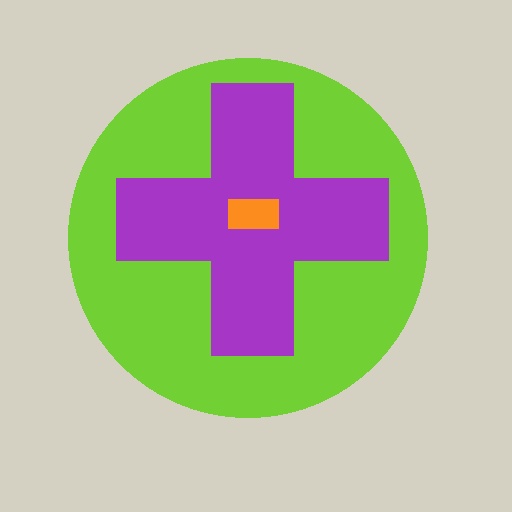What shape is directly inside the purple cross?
The orange rectangle.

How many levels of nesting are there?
3.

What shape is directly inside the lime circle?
The purple cross.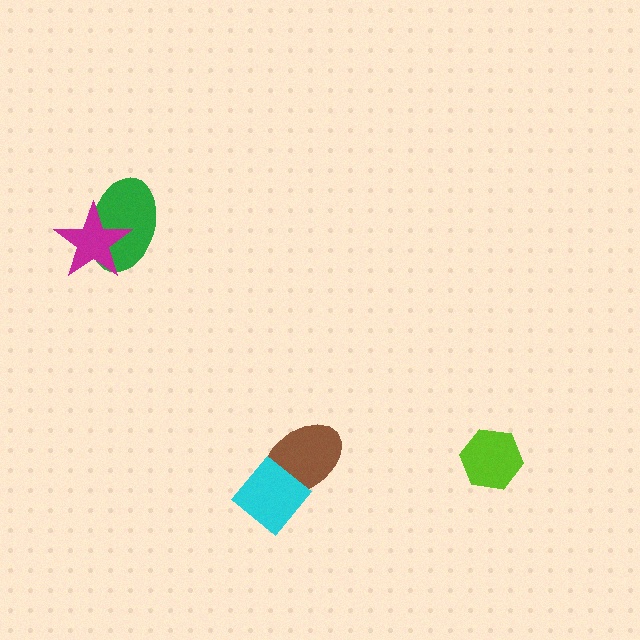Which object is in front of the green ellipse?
The magenta star is in front of the green ellipse.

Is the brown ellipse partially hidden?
Yes, it is partially covered by another shape.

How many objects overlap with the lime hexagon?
0 objects overlap with the lime hexagon.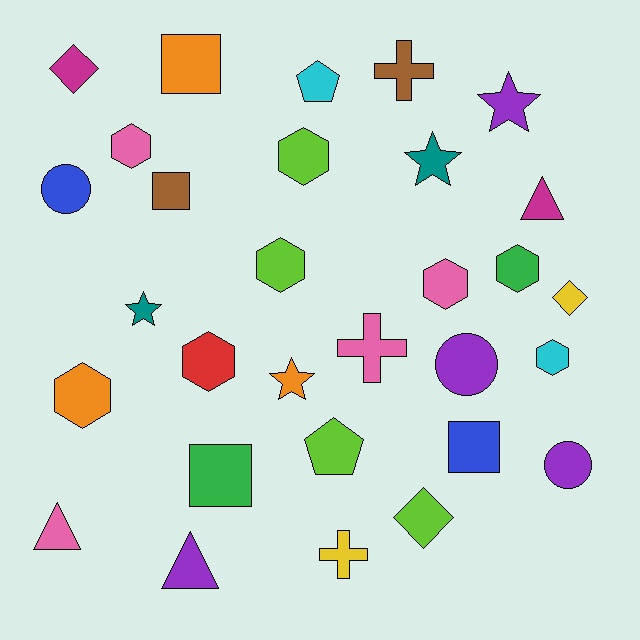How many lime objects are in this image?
There are 4 lime objects.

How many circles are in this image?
There are 3 circles.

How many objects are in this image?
There are 30 objects.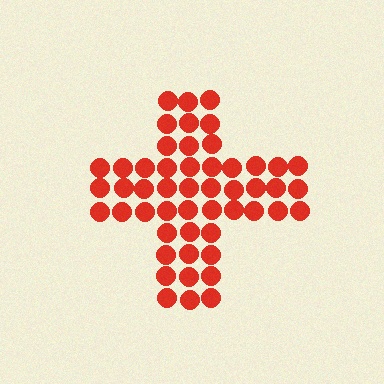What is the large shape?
The large shape is a cross.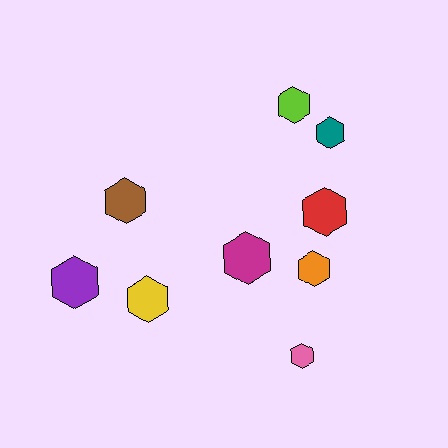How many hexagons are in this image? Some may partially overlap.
There are 9 hexagons.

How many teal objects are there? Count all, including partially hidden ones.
There is 1 teal object.